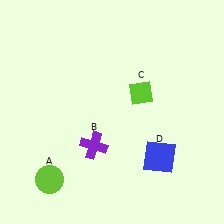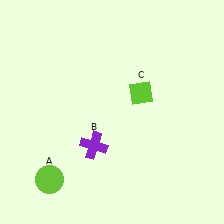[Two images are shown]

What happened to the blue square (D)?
The blue square (D) was removed in Image 2. It was in the bottom-right area of Image 1.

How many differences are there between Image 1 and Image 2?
There is 1 difference between the two images.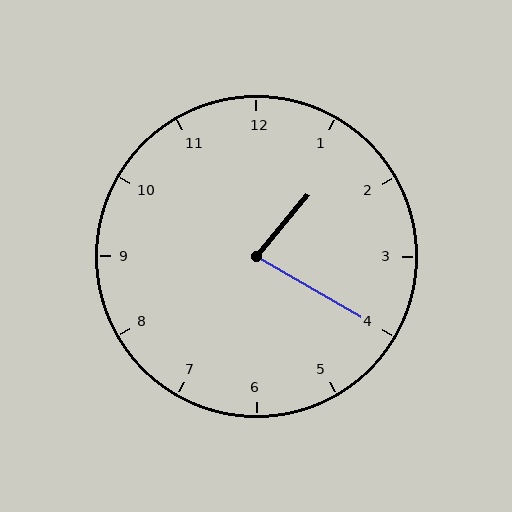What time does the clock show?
1:20.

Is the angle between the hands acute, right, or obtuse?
It is acute.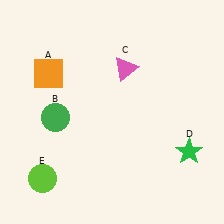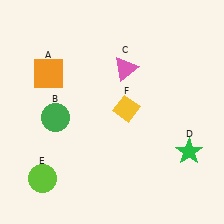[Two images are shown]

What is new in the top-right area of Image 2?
A yellow diamond (F) was added in the top-right area of Image 2.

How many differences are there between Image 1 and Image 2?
There is 1 difference between the two images.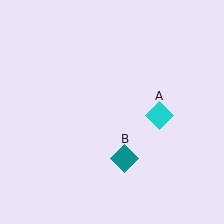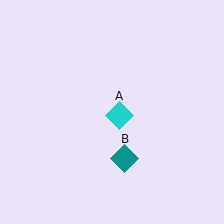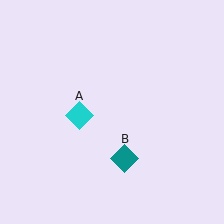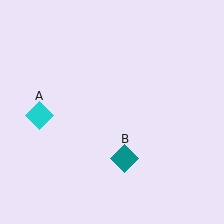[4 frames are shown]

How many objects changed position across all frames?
1 object changed position: cyan diamond (object A).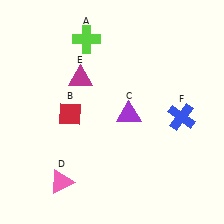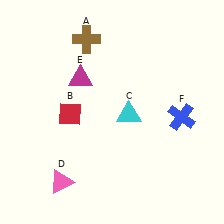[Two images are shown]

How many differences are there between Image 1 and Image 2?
There are 2 differences between the two images.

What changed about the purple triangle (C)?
In Image 1, C is purple. In Image 2, it changed to cyan.